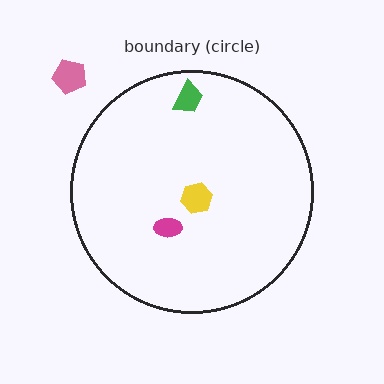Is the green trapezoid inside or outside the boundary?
Inside.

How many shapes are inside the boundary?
3 inside, 1 outside.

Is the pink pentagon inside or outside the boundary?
Outside.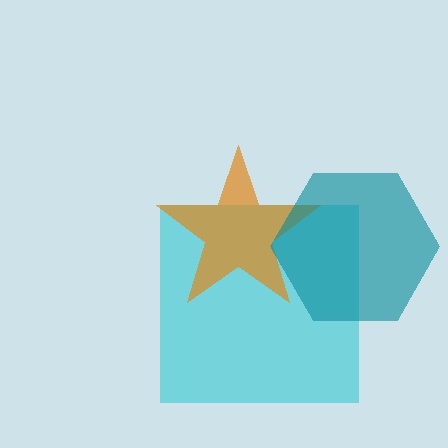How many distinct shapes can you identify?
There are 3 distinct shapes: a cyan square, an orange star, a teal hexagon.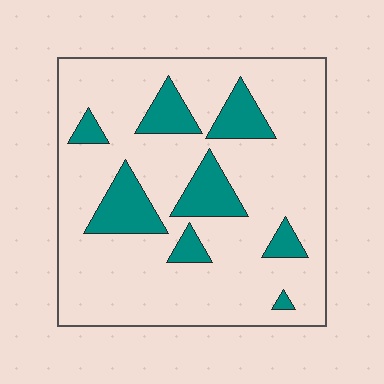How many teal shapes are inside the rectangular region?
8.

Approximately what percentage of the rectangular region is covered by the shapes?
Approximately 20%.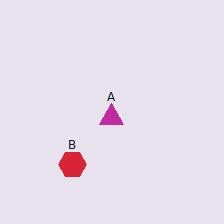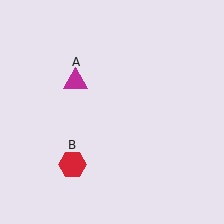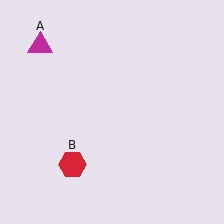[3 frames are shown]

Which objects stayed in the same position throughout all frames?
Red hexagon (object B) remained stationary.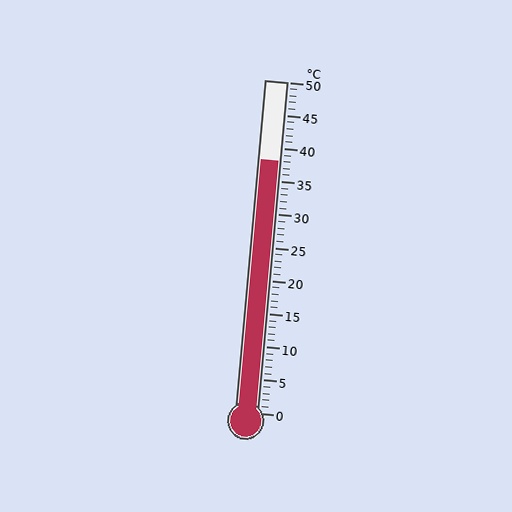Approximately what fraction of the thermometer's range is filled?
The thermometer is filled to approximately 75% of its range.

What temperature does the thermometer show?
The thermometer shows approximately 38°C.